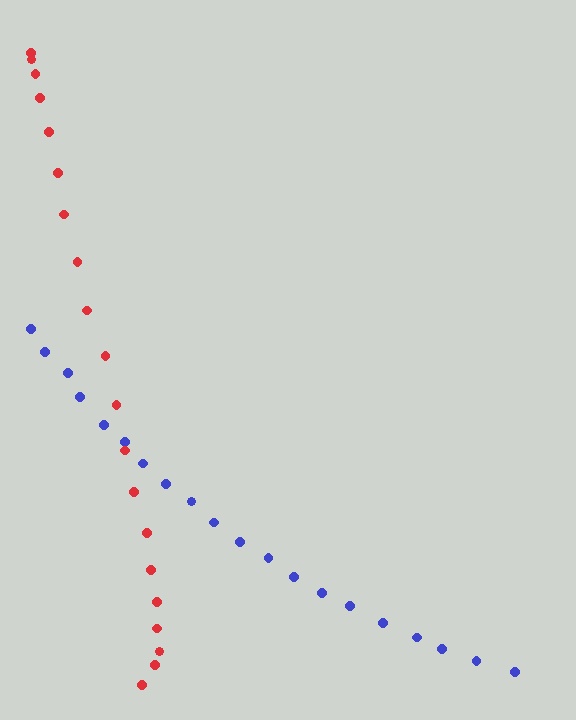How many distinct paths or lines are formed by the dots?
There are 2 distinct paths.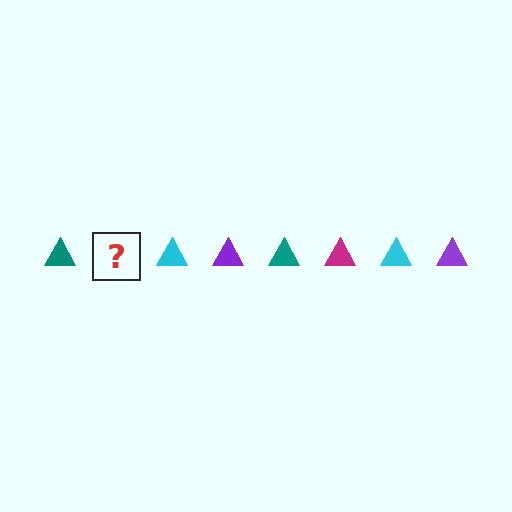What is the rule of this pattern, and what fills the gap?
The rule is that the pattern cycles through teal, magenta, cyan, purple triangles. The gap should be filled with a magenta triangle.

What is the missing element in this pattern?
The missing element is a magenta triangle.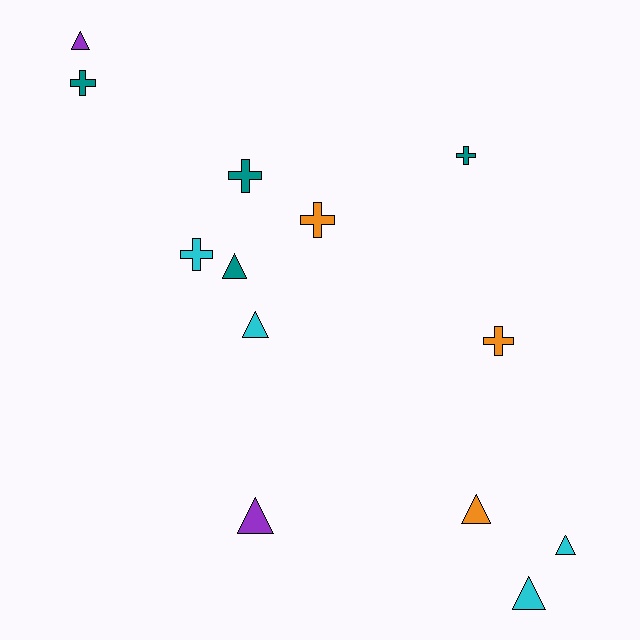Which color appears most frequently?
Teal, with 4 objects.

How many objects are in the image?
There are 13 objects.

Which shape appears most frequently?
Triangle, with 7 objects.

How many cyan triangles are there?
There are 3 cyan triangles.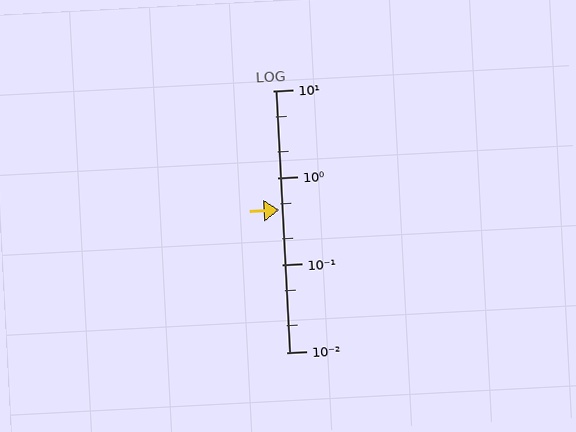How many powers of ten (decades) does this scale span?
The scale spans 3 decades, from 0.01 to 10.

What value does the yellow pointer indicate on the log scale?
The pointer indicates approximately 0.43.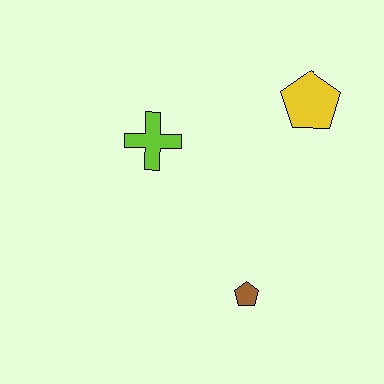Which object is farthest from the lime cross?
The brown pentagon is farthest from the lime cross.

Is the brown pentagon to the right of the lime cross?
Yes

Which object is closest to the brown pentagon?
The lime cross is closest to the brown pentagon.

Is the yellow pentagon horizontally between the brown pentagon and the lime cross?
No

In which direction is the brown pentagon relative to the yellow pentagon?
The brown pentagon is below the yellow pentagon.